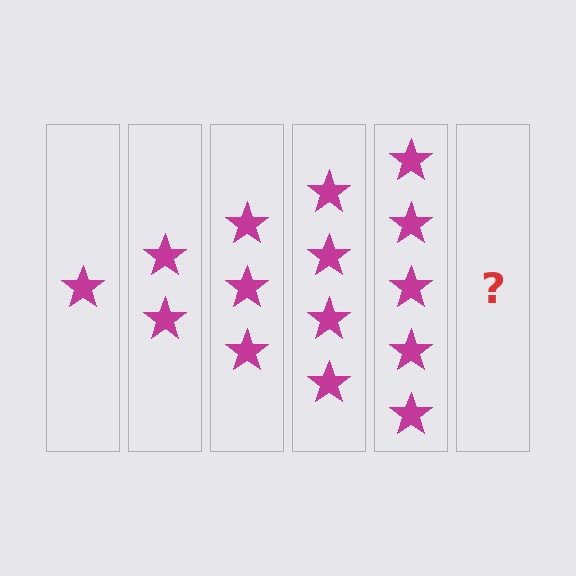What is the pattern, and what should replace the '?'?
The pattern is that each step adds one more star. The '?' should be 6 stars.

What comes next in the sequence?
The next element should be 6 stars.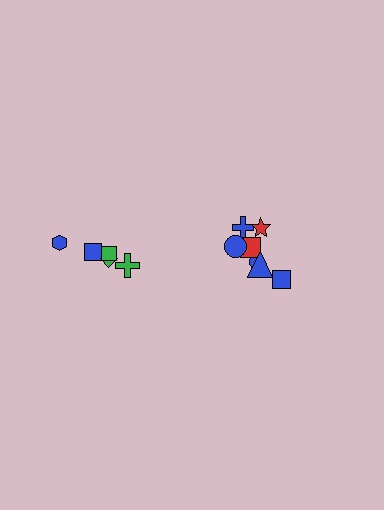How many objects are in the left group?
There are 5 objects.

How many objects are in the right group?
There are 7 objects.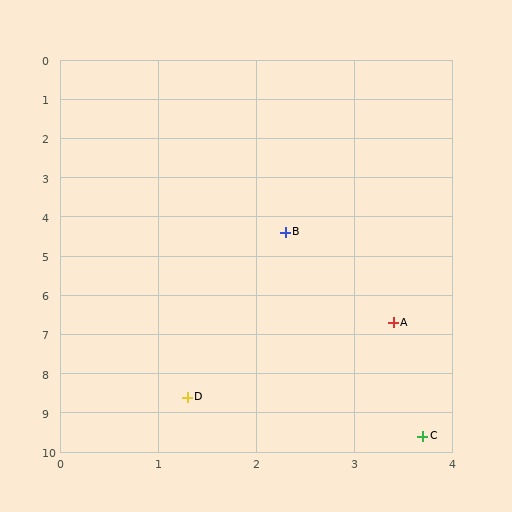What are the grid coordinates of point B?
Point B is at approximately (2.3, 4.4).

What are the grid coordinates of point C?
Point C is at approximately (3.7, 9.6).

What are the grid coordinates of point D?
Point D is at approximately (1.3, 8.6).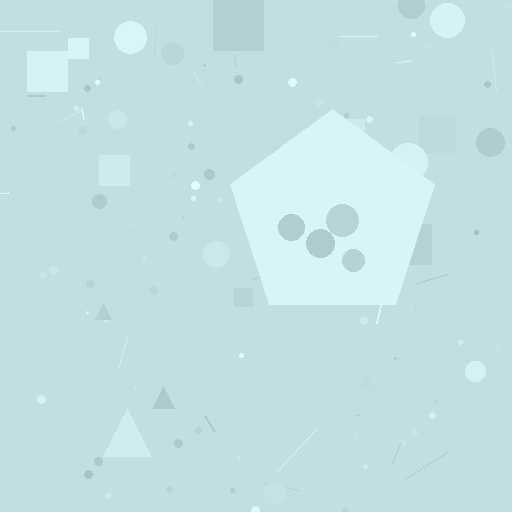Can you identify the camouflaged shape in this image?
The camouflaged shape is a pentagon.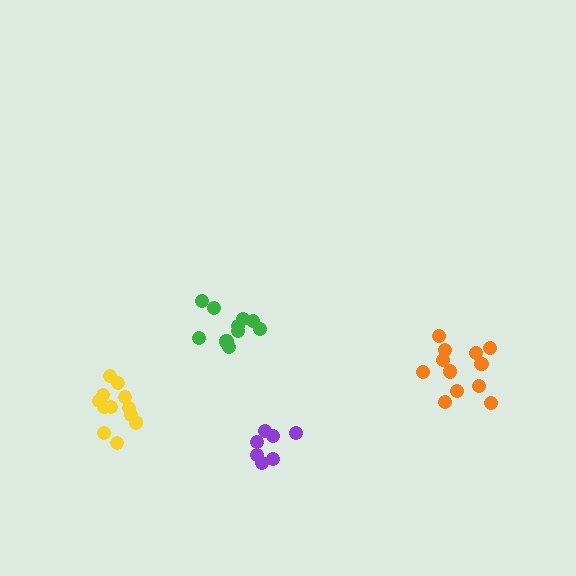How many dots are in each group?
Group 1: 7 dots, Group 2: 10 dots, Group 3: 12 dots, Group 4: 12 dots (41 total).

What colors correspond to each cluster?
The clusters are colored: purple, green, orange, yellow.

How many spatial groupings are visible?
There are 4 spatial groupings.